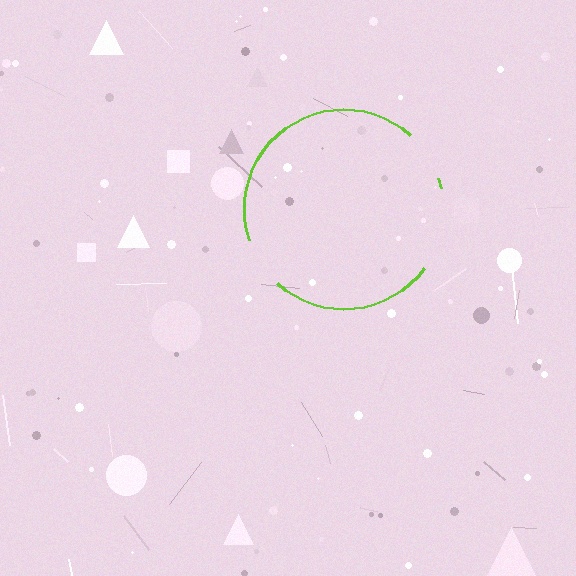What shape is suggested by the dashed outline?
The dashed outline suggests a circle.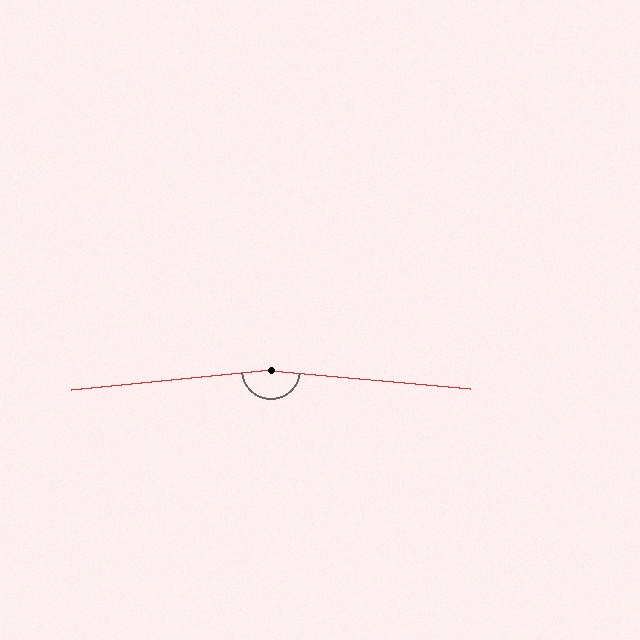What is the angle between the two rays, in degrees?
Approximately 169 degrees.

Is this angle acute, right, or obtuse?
It is obtuse.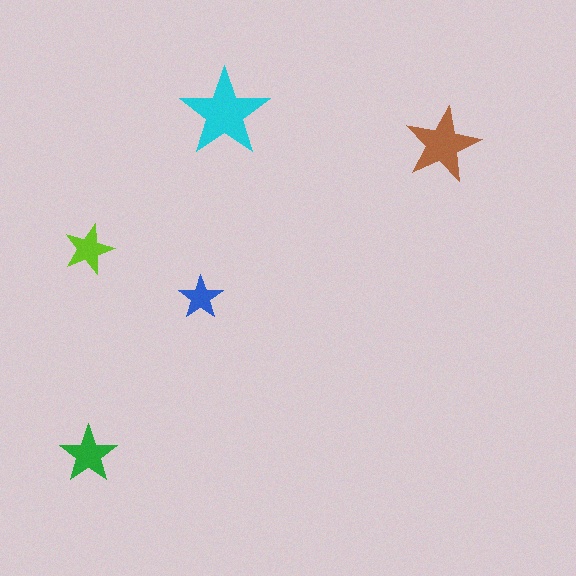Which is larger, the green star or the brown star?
The brown one.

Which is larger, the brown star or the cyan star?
The cyan one.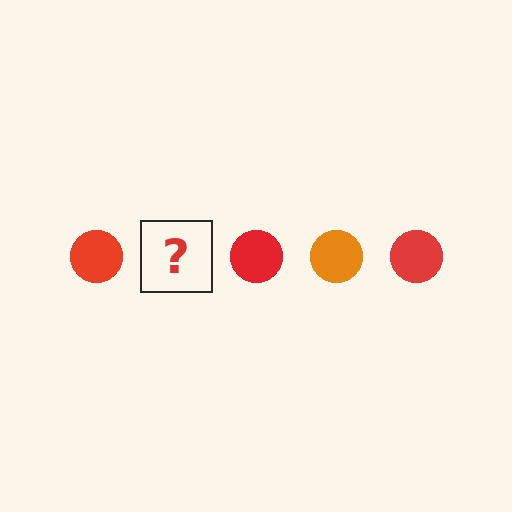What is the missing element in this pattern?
The missing element is an orange circle.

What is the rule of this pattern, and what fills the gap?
The rule is that the pattern cycles through red, orange circles. The gap should be filled with an orange circle.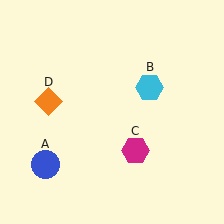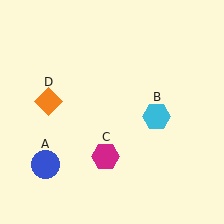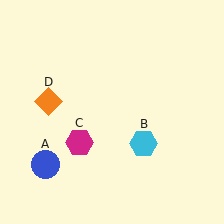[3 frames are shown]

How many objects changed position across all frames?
2 objects changed position: cyan hexagon (object B), magenta hexagon (object C).